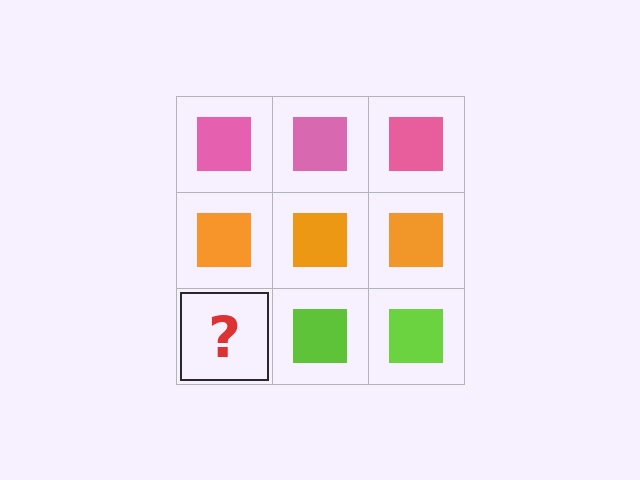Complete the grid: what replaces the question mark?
The question mark should be replaced with a lime square.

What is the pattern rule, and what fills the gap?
The rule is that each row has a consistent color. The gap should be filled with a lime square.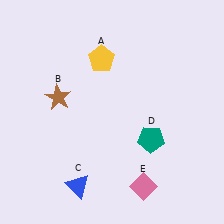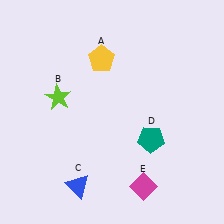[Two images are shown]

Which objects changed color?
B changed from brown to lime. E changed from pink to magenta.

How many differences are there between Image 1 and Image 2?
There are 2 differences between the two images.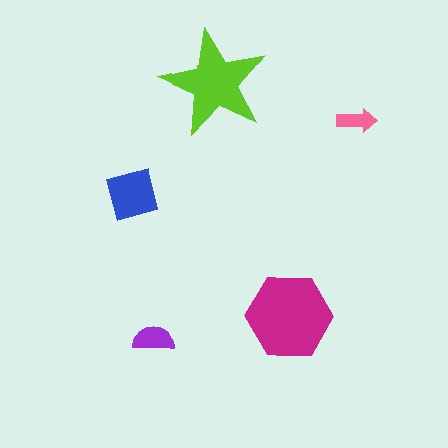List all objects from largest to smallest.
The magenta hexagon, the lime star, the blue square, the purple semicircle, the pink arrow.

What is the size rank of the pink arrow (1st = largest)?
5th.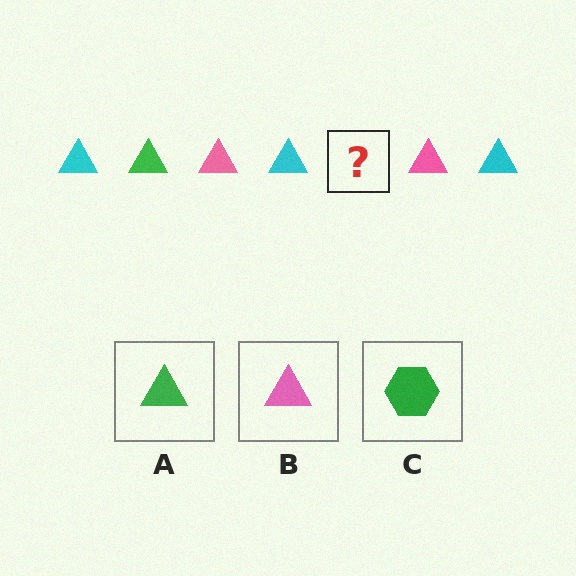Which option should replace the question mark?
Option A.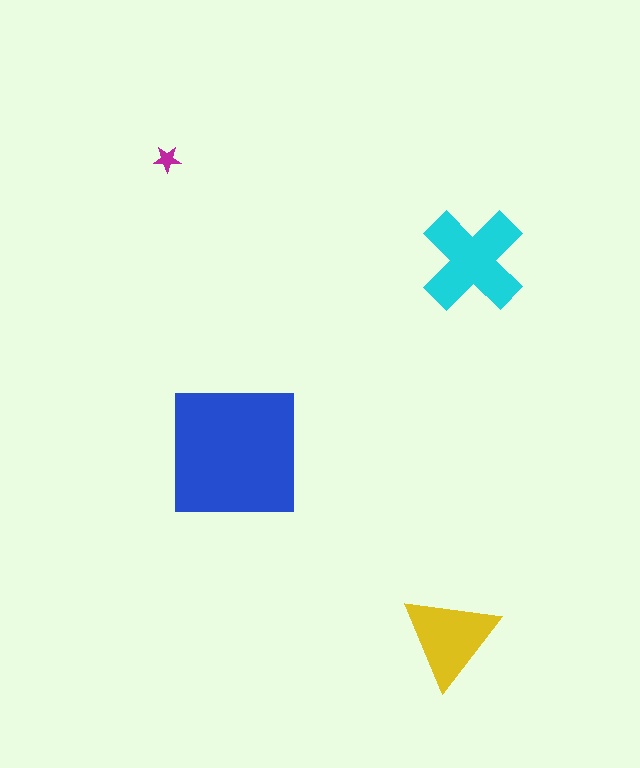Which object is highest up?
The magenta star is topmost.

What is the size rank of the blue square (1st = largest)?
1st.